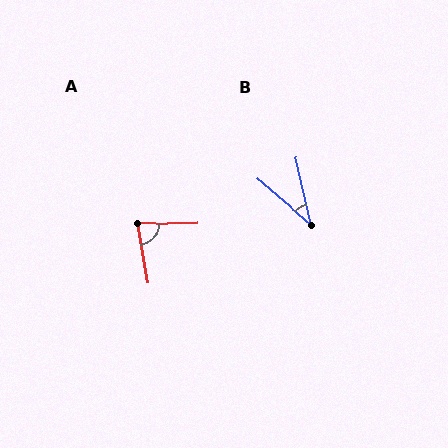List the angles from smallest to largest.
B (37°), A (82°).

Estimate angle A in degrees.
Approximately 82 degrees.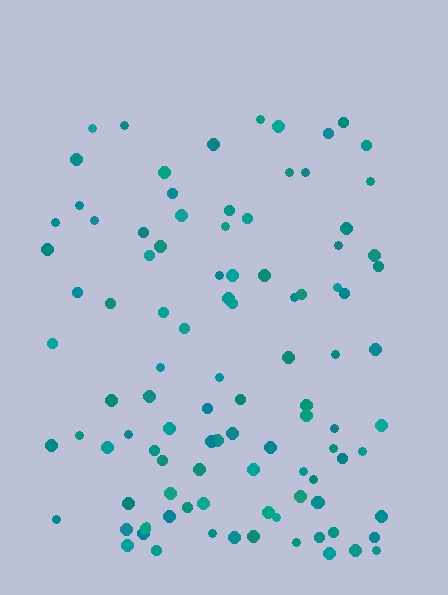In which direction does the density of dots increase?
From top to bottom, with the bottom side densest.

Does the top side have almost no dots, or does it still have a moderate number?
Still a moderate number, just noticeably fewer than the bottom.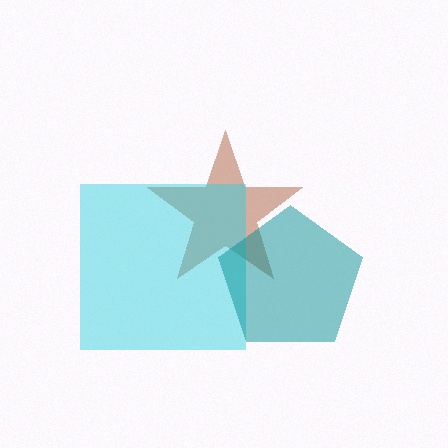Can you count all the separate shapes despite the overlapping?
Yes, there are 3 separate shapes.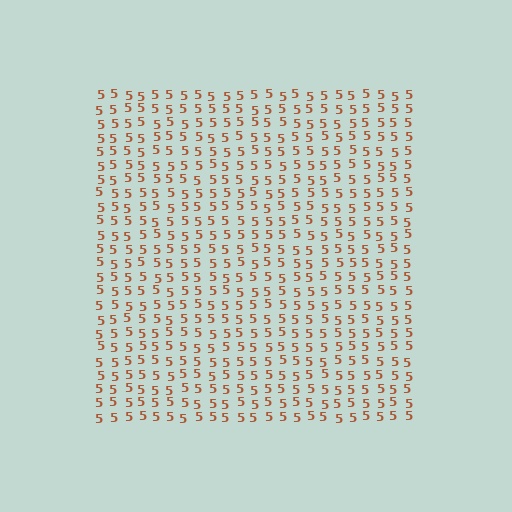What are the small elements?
The small elements are digit 5's.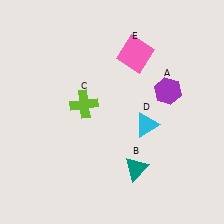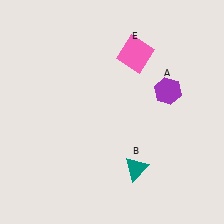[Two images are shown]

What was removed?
The cyan triangle (D), the lime cross (C) were removed in Image 2.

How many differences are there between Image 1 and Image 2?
There are 2 differences between the two images.